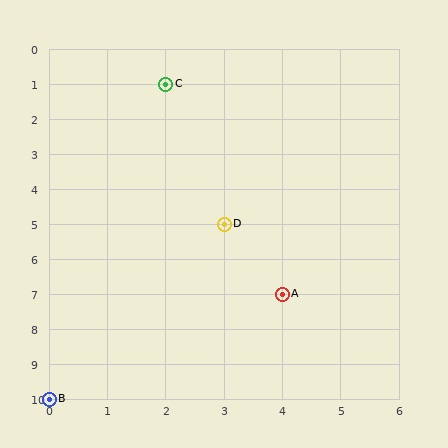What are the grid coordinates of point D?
Point D is at grid coordinates (3, 5).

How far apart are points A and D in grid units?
Points A and D are 1 column and 2 rows apart (about 2.2 grid units diagonally).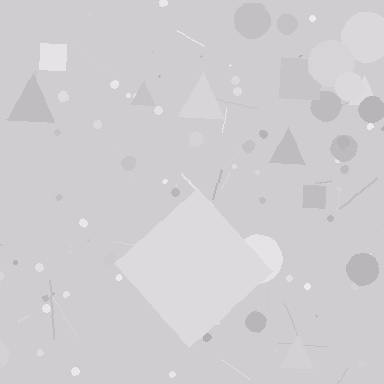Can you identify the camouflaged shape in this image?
The camouflaged shape is a diamond.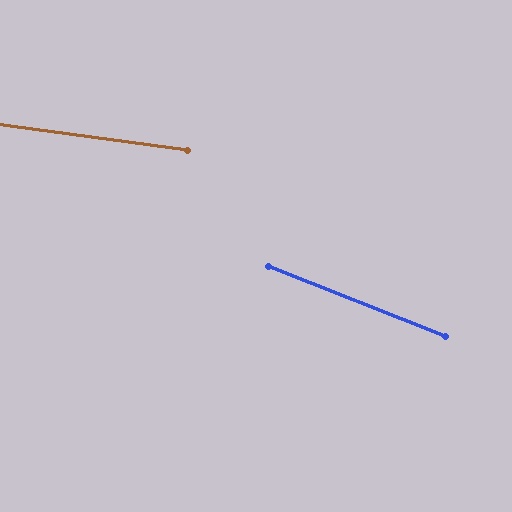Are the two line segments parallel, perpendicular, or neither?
Neither parallel nor perpendicular — they differ by about 14°.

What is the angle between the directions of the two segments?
Approximately 14 degrees.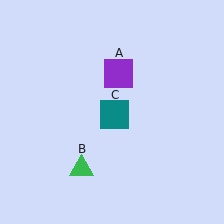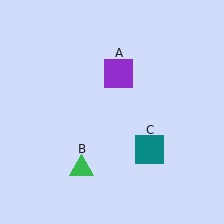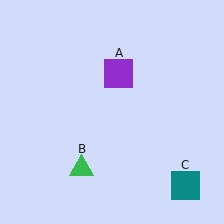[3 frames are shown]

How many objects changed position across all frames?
1 object changed position: teal square (object C).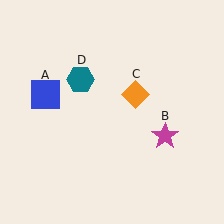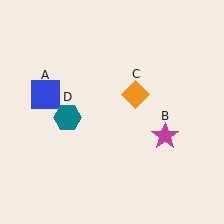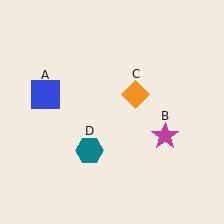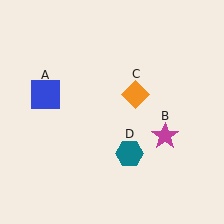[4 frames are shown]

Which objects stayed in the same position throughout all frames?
Blue square (object A) and magenta star (object B) and orange diamond (object C) remained stationary.